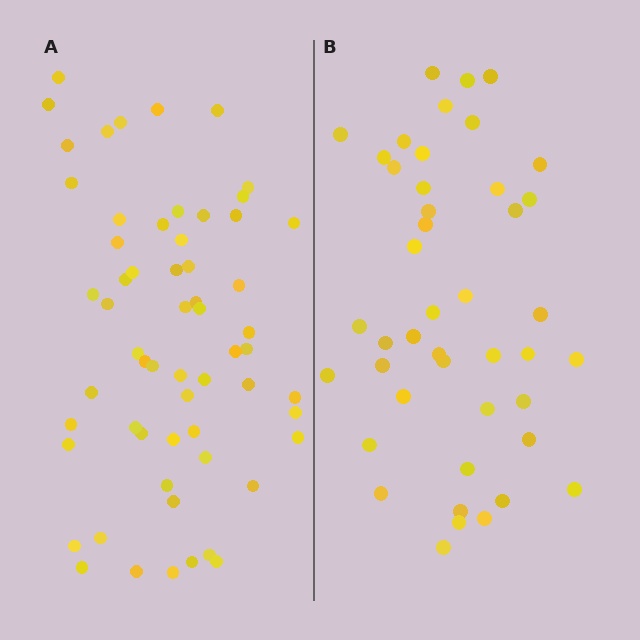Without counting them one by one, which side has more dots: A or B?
Region A (the left region) has more dots.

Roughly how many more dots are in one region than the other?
Region A has approximately 15 more dots than region B.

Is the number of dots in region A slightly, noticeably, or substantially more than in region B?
Region A has noticeably more, but not dramatically so. The ratio is roughly 1.4 to 1.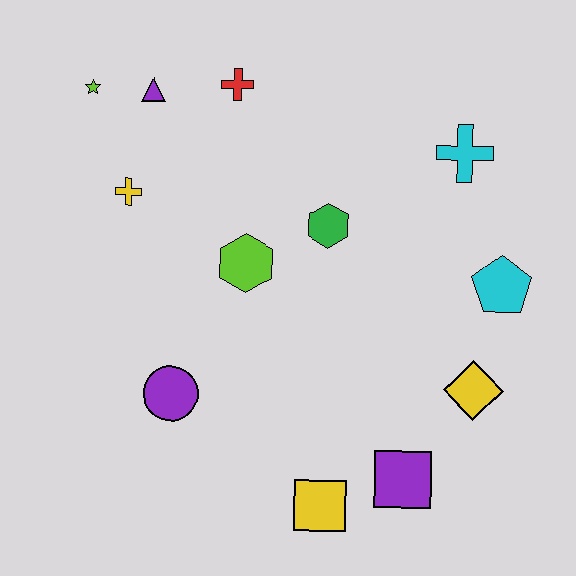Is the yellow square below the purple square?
Yes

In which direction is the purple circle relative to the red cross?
The purple circle is below the red cross.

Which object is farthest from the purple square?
The lime star is farthest from the purple square.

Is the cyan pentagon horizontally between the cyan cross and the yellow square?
No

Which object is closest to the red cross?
The purple triangle is closest to the red cross.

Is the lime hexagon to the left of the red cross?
No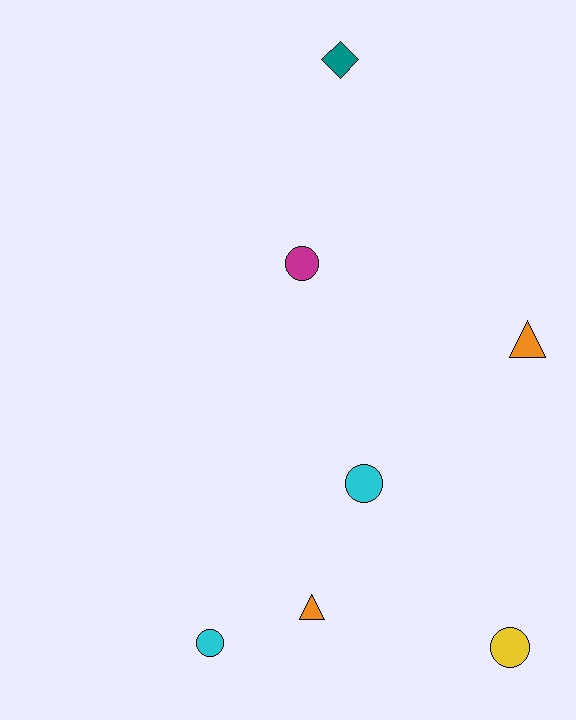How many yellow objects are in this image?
There is 1 yellow object.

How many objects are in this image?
There are 7 objects.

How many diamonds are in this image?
There is 1 diamond.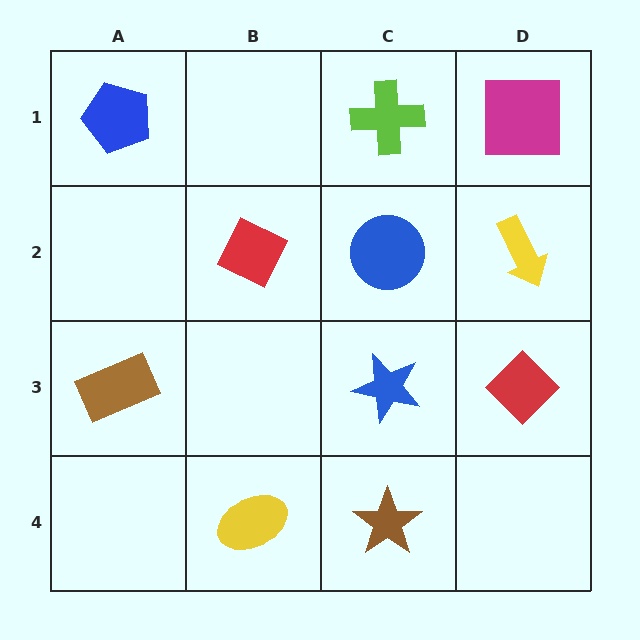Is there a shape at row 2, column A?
No, that cell is empty.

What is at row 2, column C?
A blue circle.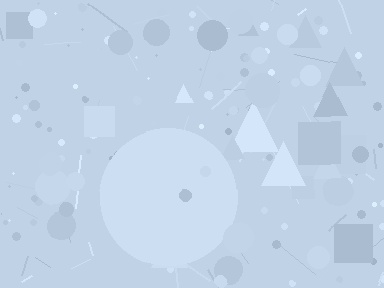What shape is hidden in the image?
A circle is hidden in the image.